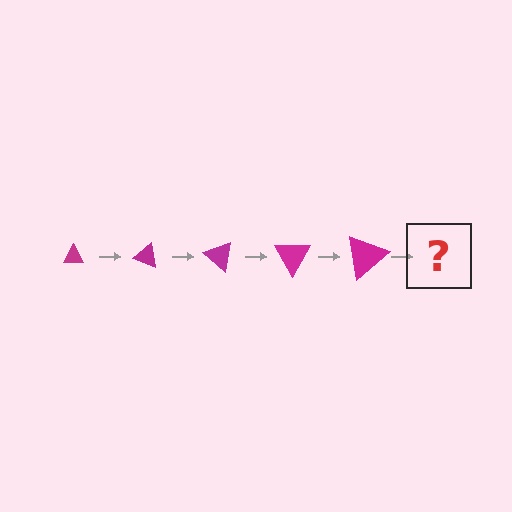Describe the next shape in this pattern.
It should be a triangle, larger than the previous one and rotated 100 degrees from the start.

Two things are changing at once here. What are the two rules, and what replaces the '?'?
The two rules are that the triangle grows larger each step and it rotates 20 degrees each step. The '?' should be a triangle, larger than the previous one and rotated 100 degrees from the start.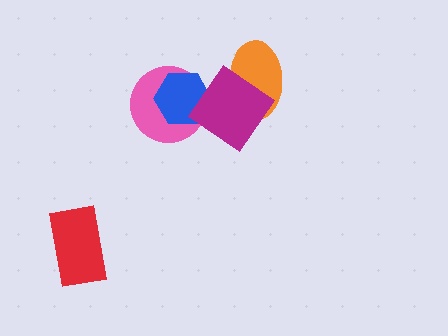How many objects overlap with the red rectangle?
0 objects overlap with the red rectangle.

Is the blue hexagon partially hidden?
Yes, it is partially covered by another shape.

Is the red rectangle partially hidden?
No, no other shape covers it.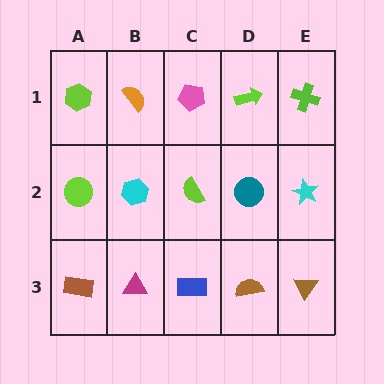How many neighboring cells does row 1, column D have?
3.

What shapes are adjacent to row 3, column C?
A lime semicircle (row 2, column C), a magenta triangle (row 3, column B), a brown semicircle (row 3, column D).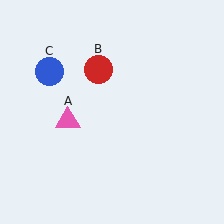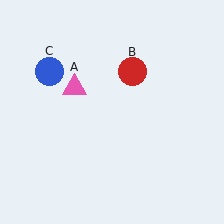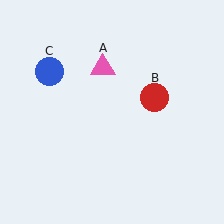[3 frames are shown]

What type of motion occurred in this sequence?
The pink triangle (object A), red circle (object B) rotated clockwise around the center of the scene.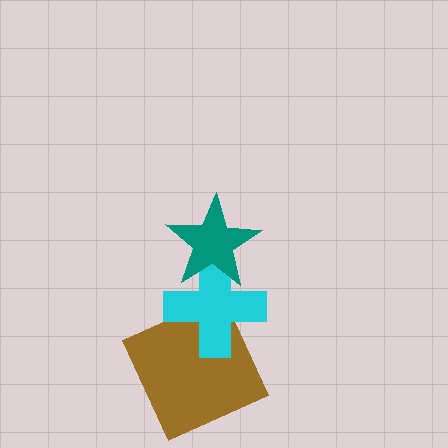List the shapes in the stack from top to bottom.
From top to bottom: the teal star, the cyan cross, the brown square.